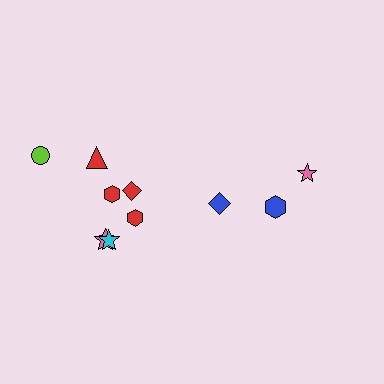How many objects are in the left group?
There are 7 objects.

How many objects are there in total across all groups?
There are 10 objects.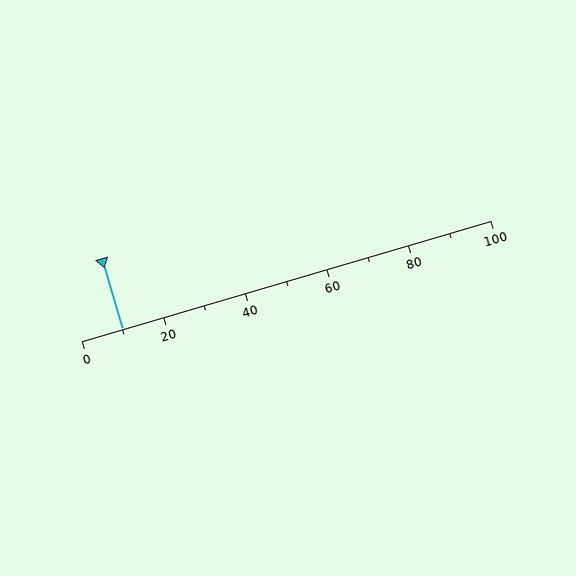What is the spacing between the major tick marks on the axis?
The major ticks are spaced 20 apart.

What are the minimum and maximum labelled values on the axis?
The axis runs from 0 to 100.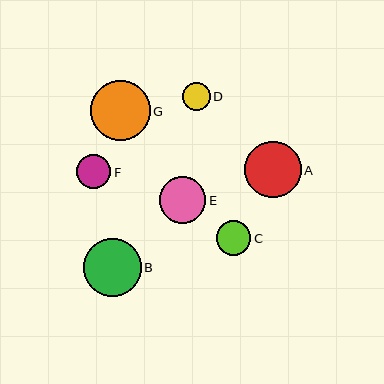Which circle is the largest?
Circle G is the largest with a size of approximately 60 pixels.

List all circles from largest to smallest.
From largest to smallest: G, B, A, E, C, F, D.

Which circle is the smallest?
Circle D is the smallest with a size of approximately 28 pixels.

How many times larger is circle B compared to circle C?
Circle B is approximately 1.7 times the size of circle C.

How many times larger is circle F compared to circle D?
Circle F is approximately 1.2 times the size of circle D.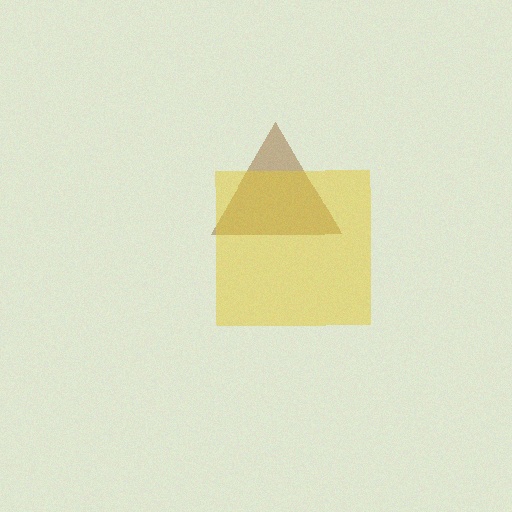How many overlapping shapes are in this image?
There are 2 overlapping shapes in the image.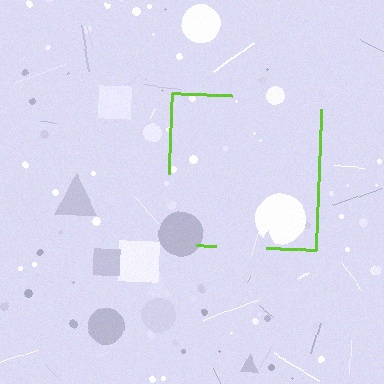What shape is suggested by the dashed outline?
The dashed outline suggests a square.